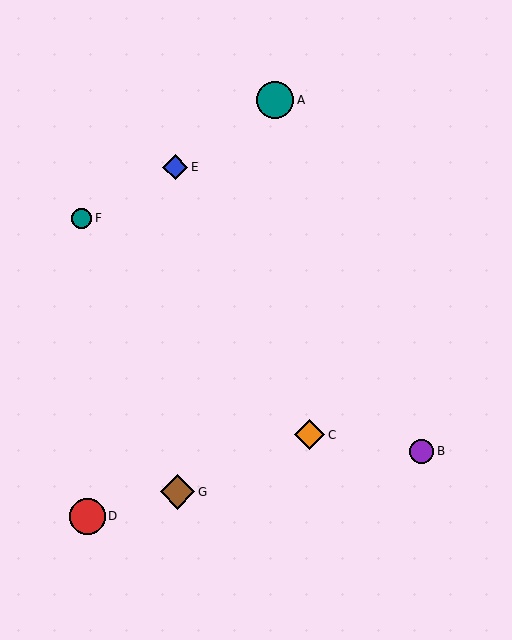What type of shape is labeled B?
Shape B is a purple circle.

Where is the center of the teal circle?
The center of the teal circle is at (82, 218).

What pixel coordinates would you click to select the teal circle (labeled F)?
Click at (82, 218) to select the teal circle F.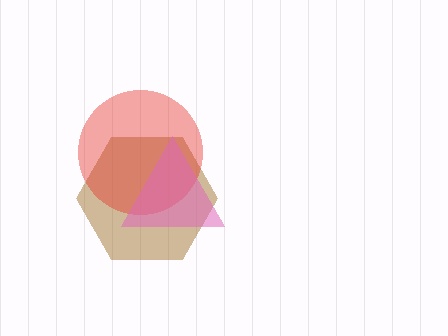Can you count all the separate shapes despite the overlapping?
Yes, there are 3 separate shapes.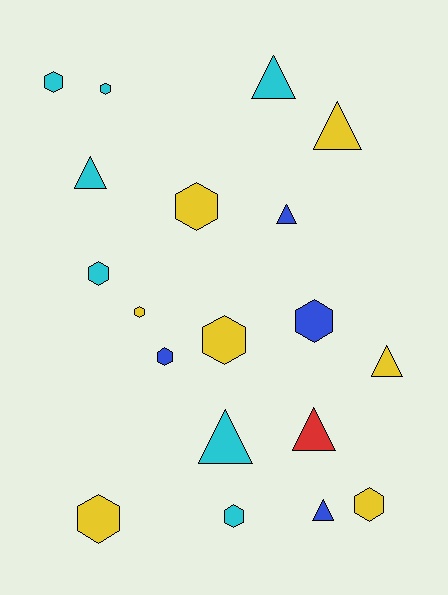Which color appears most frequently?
Yellow, with 7 objects.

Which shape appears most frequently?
Hexagon, with 11 objects.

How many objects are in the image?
There are 19 objects.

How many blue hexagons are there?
There are 2 blue hexagons.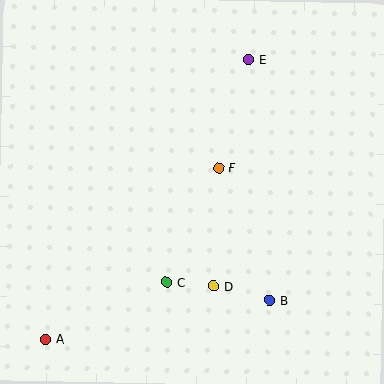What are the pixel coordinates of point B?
Point B is at (270, 300).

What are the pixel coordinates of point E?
Point E is at (248, 60).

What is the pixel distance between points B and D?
The distance between B and D is 58 pixels.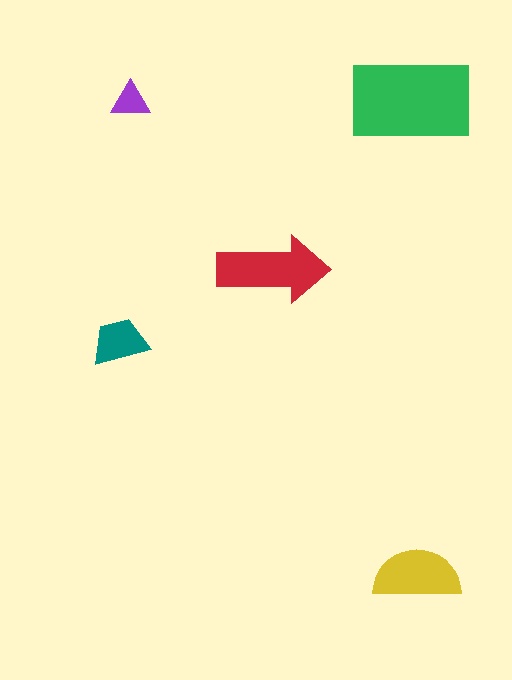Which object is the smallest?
The purple triangle.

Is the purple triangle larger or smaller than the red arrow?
Smaller.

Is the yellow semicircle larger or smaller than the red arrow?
Smaller.